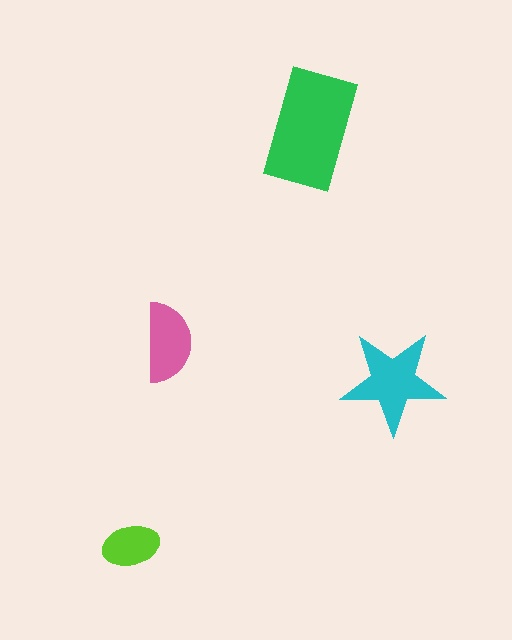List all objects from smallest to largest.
The lime ellipse, the pink semicircle, the cyan star, the green rectangle.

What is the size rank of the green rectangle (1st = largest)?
1st.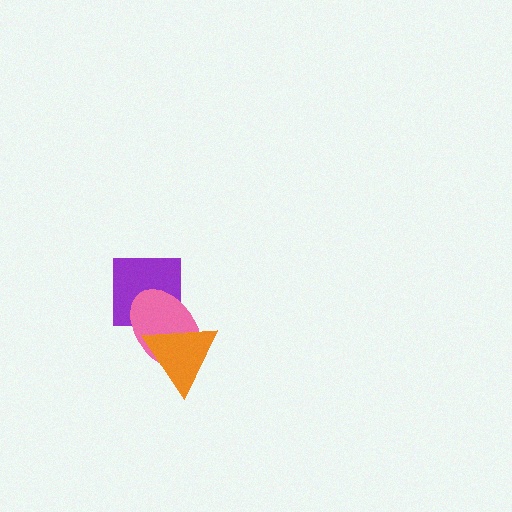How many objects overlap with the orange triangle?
1 object overlaps with the orange triangle.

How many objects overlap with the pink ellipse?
2 objects overlap with the pink ellipse.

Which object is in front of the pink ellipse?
The orange triangle is in front of the pink ellipse.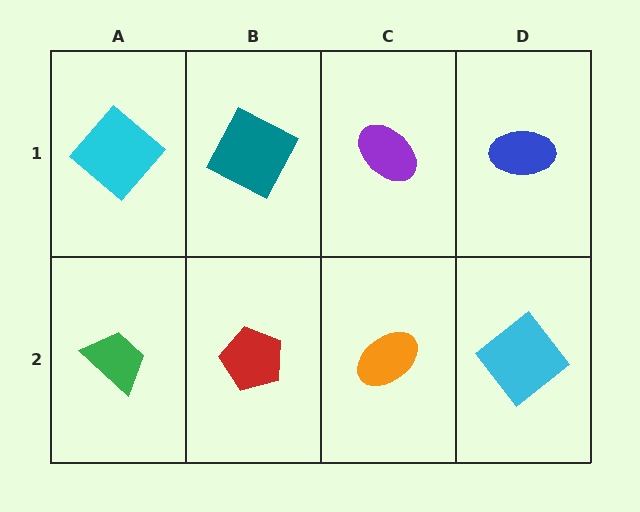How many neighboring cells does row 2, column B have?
3.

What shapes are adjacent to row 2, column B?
A teal square (row 1, column B), a green trapezoid (row 2, column A), an orange ellipse (row 2, column C).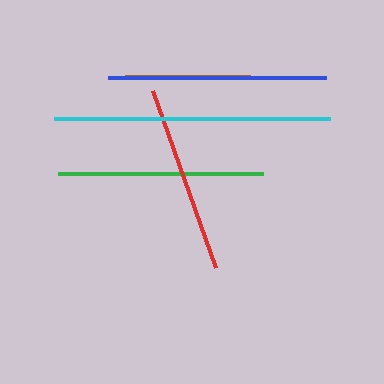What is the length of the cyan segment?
The cyan segment is approximately 276 pixels long.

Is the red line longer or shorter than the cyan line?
The cyan line is longer than the red line.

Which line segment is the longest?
The cyan line is the longest at approximately 276 pixels.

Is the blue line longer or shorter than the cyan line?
The cyan line is longer than the blue line.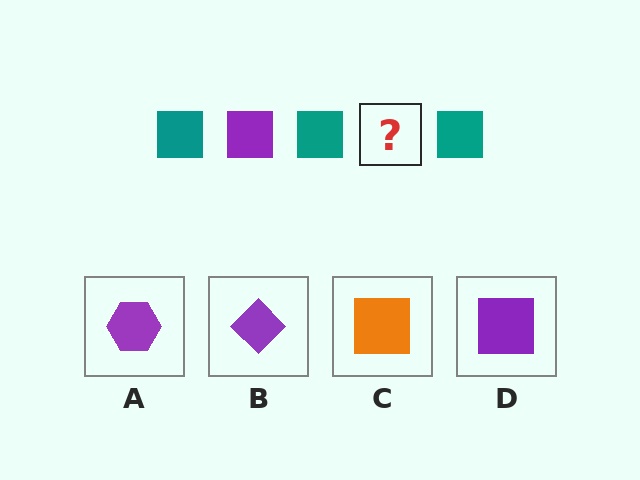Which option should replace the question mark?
Option D.